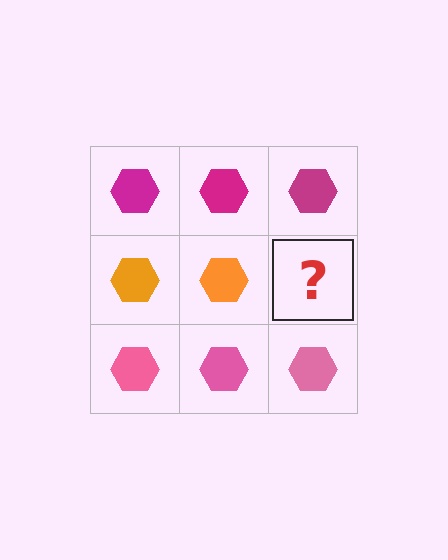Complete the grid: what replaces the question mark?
The question mark should be replaced with an orange hexagon.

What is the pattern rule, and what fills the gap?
The rule is that each row has a consistent color. The gap should be filled with an orange hexagon.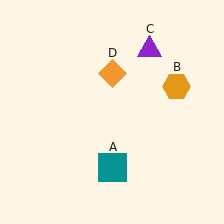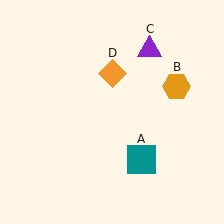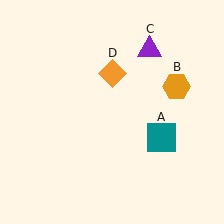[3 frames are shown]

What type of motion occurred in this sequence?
The teal square (object A) rotated counterclockwise around the center of the scene.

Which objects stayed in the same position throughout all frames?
Orange hexagon (object B) and purple triangle (object C) and orange diamond (object D) remained stationary.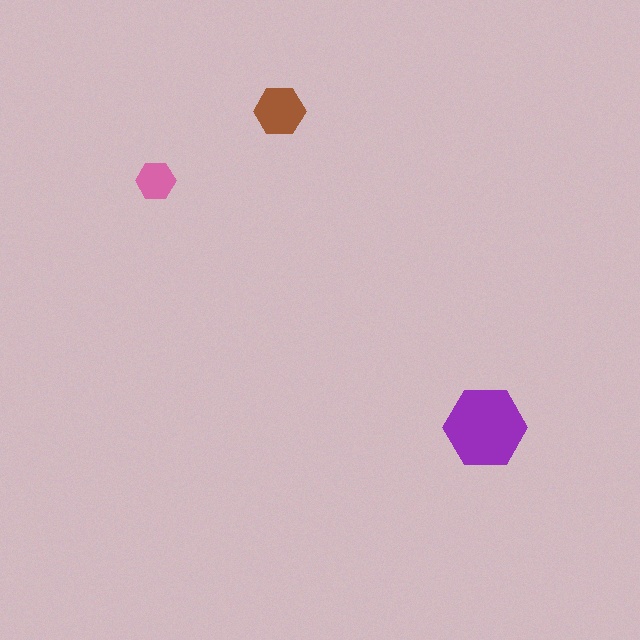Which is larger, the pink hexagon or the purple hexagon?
The purple one.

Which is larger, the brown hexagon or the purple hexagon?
The purple one.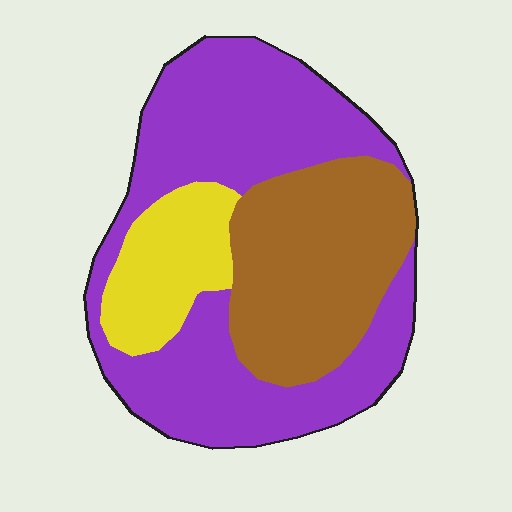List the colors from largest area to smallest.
From largest to smallest: purple, brown, yellow.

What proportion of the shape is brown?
Brown covers around 30% of the shape.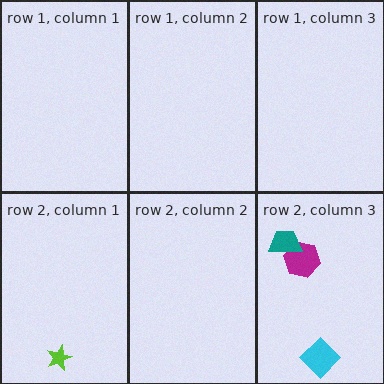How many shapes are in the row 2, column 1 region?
1.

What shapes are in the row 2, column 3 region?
The magenta hexagon, the cyan diamond, the teal trapezoid.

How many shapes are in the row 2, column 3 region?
3.